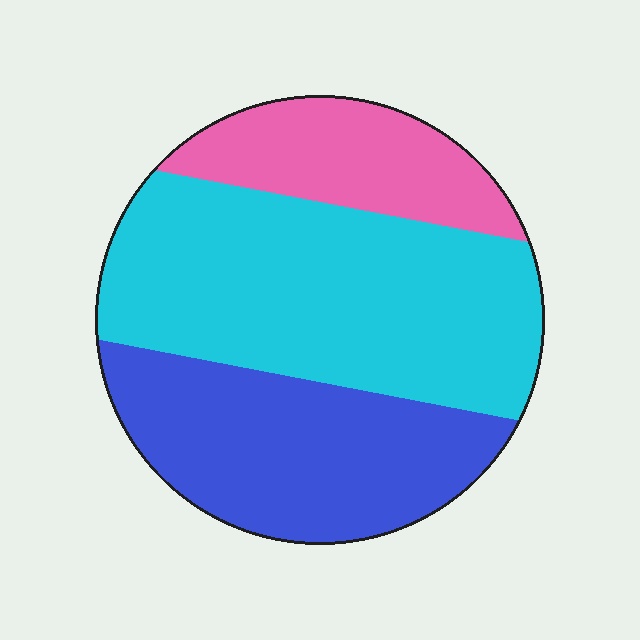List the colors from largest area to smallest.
From largest to smallest: cyan, blue, pink.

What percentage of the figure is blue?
Blue covers roughly 35% of the figure.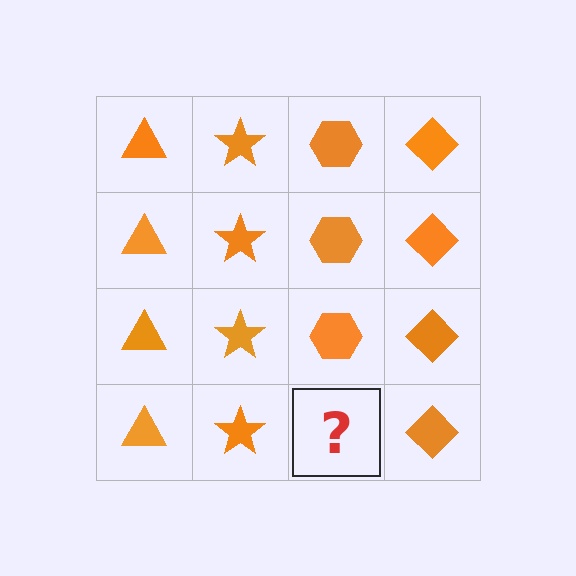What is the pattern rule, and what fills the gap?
The rule is that each column has a consistent shape. The gap should be filled with an orange hexagon.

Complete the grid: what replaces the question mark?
The question mark should be replaced with an orange hexagon.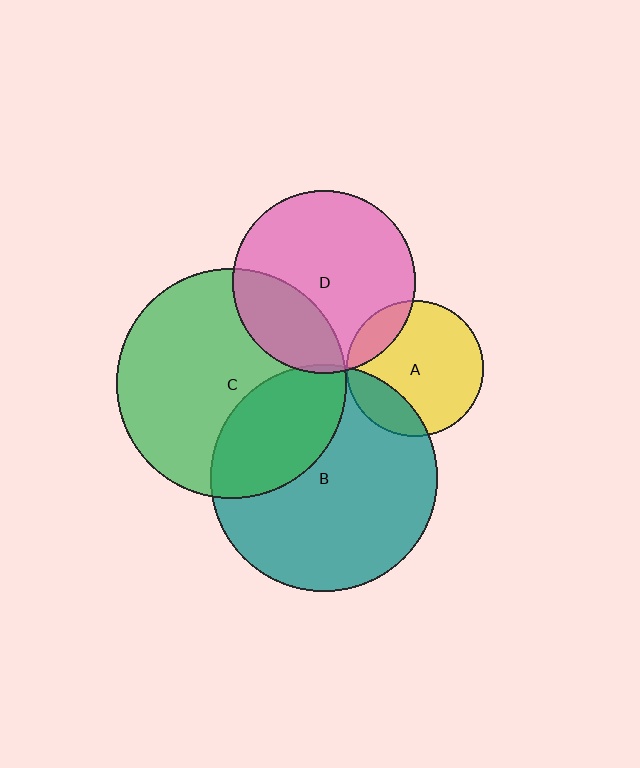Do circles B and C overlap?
Yes.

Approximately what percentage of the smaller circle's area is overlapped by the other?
Approximately 30%.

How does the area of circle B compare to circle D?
Approximately 1.5 times.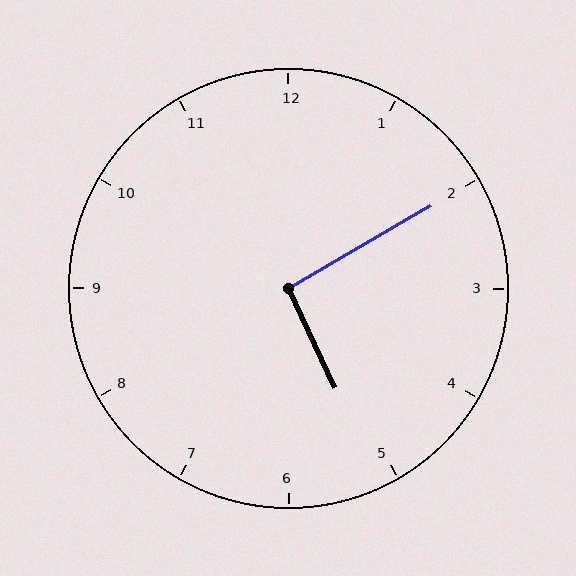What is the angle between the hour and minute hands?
Approximately 95 degrees.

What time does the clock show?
5:10.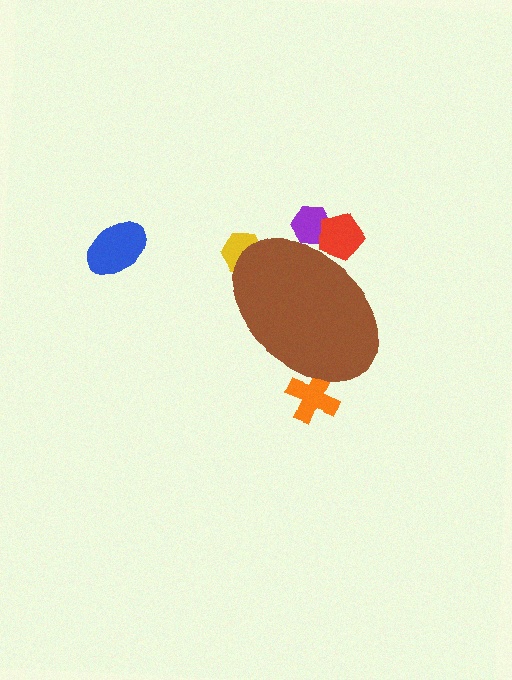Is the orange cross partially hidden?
Yes, the orange cross is partially hidden behind the brown ellipse.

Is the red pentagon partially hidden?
Yes, the red pentagon is partially hidden behind the brown ellipse.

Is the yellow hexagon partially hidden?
Yes, the yellow hexagon is partially hidden behind the brown ellipse.